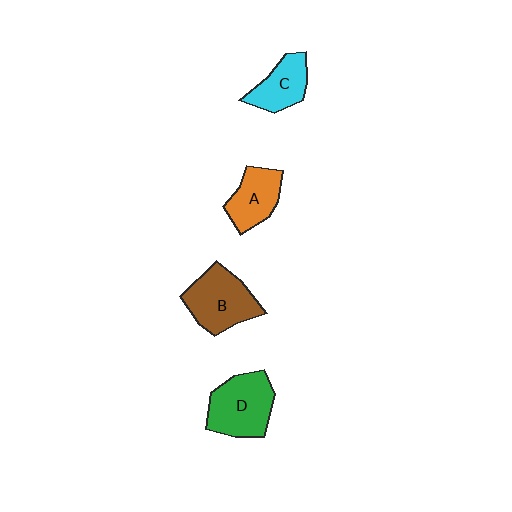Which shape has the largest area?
Shape D (green).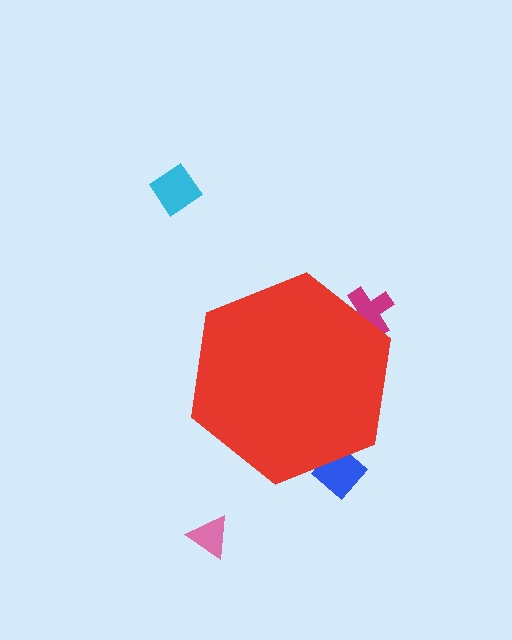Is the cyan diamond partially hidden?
No, the cyan diamond is fully visible.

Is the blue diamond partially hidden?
Yes, the blue diamond is partially hidden behind the red hexagon.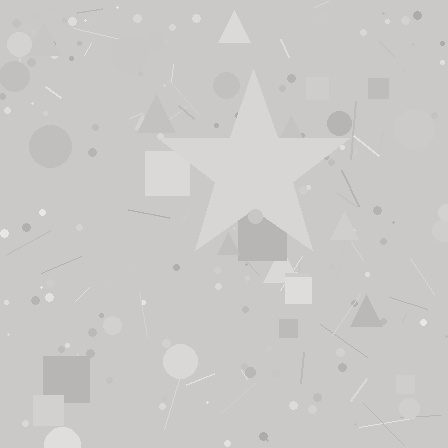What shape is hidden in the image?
A star is hidden in the image.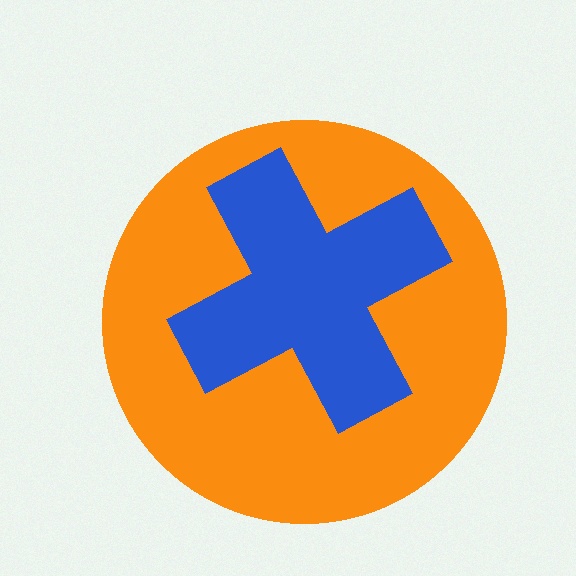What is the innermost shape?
The blue cross.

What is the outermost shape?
The orange circle.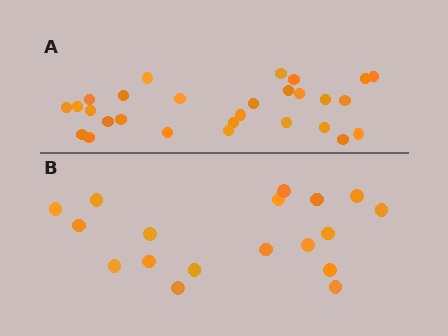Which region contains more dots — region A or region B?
Region A (the top region) has more dots.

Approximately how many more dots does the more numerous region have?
Region A has roughly 10 or so more dots than region B.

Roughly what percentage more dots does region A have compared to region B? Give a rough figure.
About 55% more.